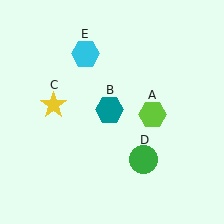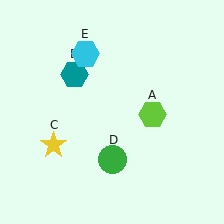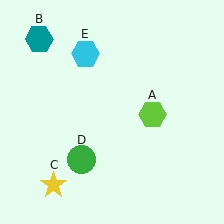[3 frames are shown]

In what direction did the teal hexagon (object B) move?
The teal hexagon (object B) moved up and to the left.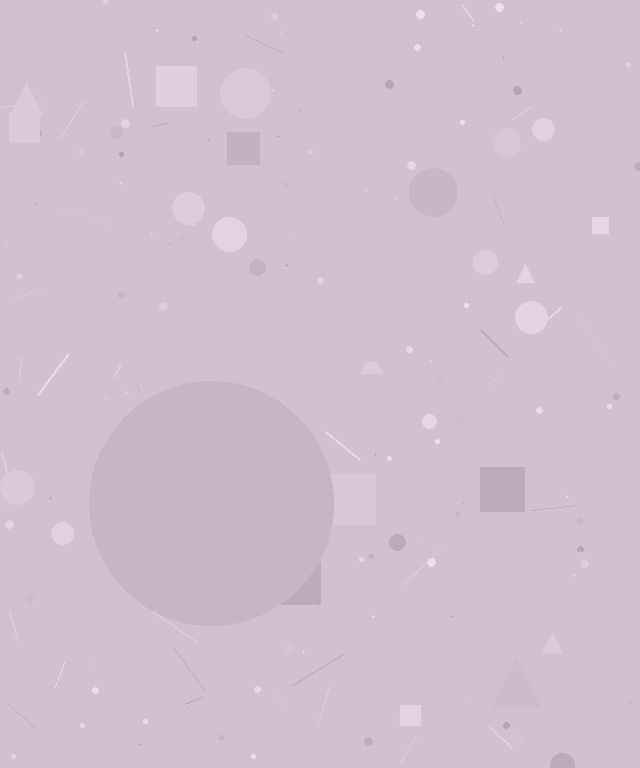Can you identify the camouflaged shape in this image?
The camouflaged shape is a circle.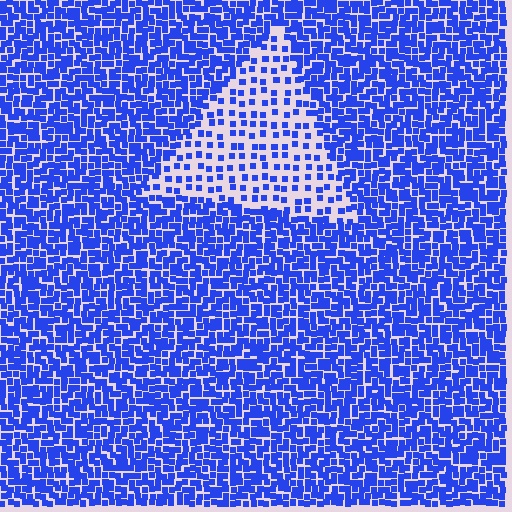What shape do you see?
I see a triangle.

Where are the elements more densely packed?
The elements are more densely packed outside the triangle boundary.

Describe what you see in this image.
The image contains small blue elements arranged at two different densities. A triangle-shaped region is visible where the elements are less densely packed than the surrounding area.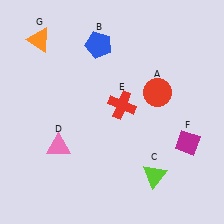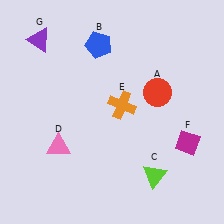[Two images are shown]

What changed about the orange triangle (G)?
In Image 1, G is orange. In Image 2, it changed to purple.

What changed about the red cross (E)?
In Image 1, E is red. In Image 2, it changed to orange.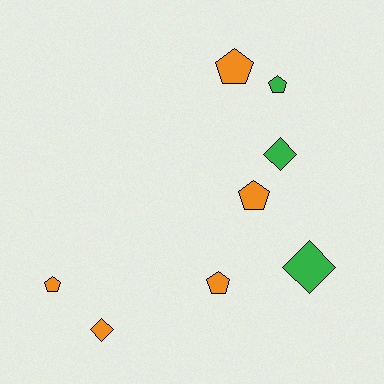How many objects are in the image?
There are 8 objects.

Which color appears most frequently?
Orange, with 5 objects.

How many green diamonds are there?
There are 2 green diamonds.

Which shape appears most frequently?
Pentagon, with 5 objects.